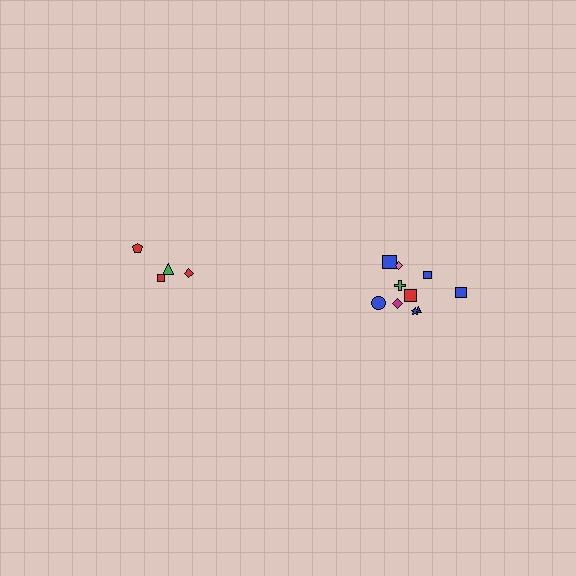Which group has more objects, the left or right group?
The right group.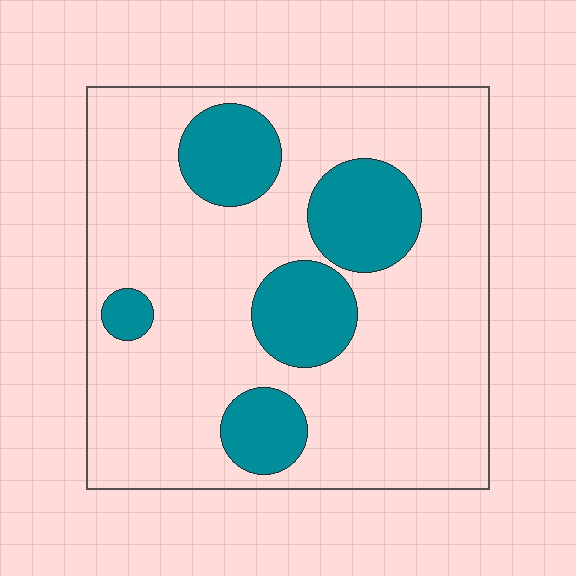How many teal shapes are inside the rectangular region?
5.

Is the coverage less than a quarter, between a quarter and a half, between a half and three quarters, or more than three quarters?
Less than a quarter.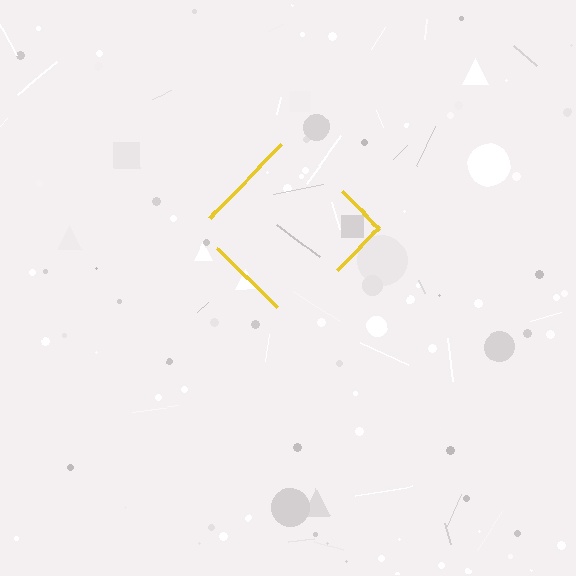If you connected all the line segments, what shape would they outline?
They would outline a diamond.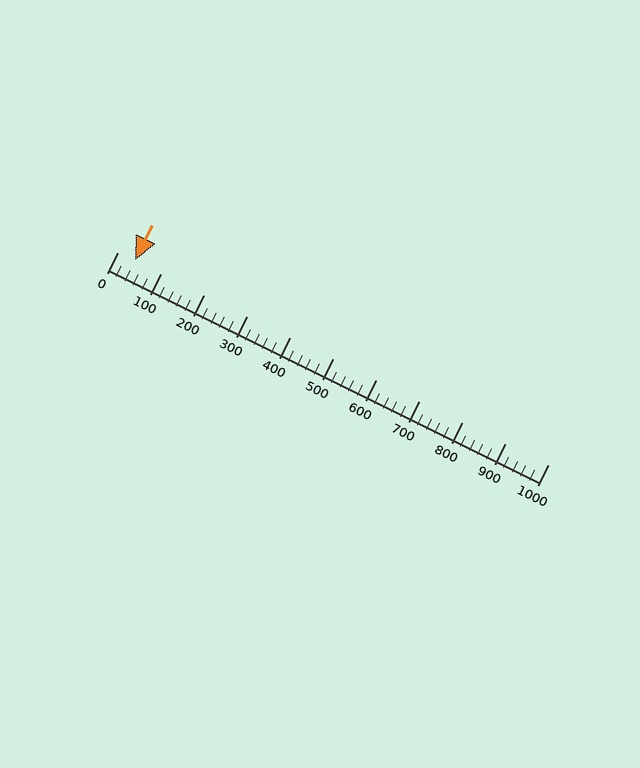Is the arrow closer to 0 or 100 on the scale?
The arrow is closer to 0.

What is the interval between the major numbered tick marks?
The major tick marks are spaced 100 units apart.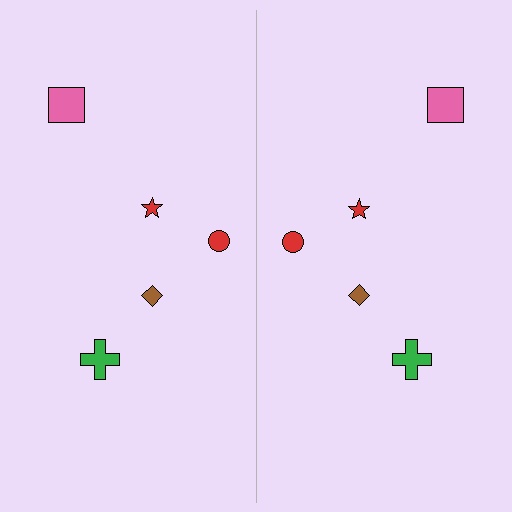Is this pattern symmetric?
Yes, this pattern has bilateral (reflection) symmetry.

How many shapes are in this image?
There are 10 shapes in this image.